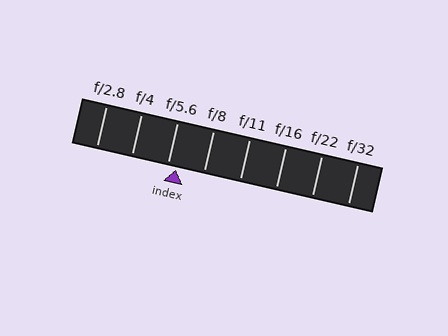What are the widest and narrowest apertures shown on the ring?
The widest aperture shown is f/2.8 and the narrowest is f/32.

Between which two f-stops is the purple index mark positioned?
The index mark is between f/5.6 and f/8.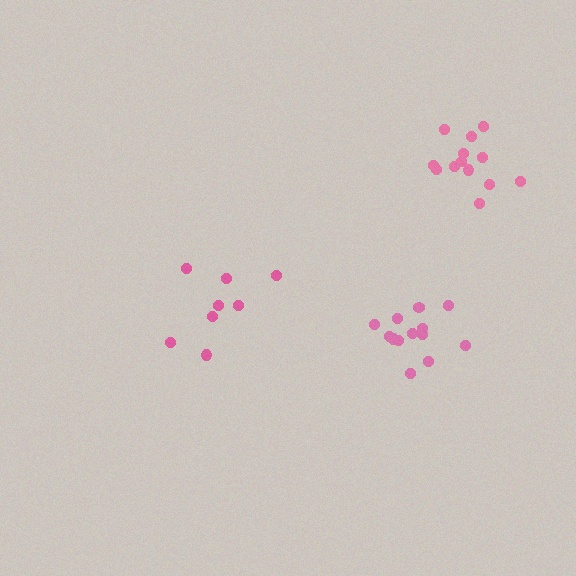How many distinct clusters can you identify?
There are 3 distinct clusters.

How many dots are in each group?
Group 1: 8 dots, Group 2: 13 dots, Group 3: 13 dots (34 total).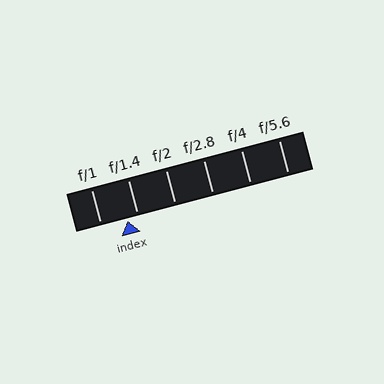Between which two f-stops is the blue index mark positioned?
The index mark is between f/1 and f/1.4.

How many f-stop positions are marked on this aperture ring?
There are 6 f-stop positions marked.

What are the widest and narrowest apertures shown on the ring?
The widest aperture shown is f/1 and the narrowest is f/5.6.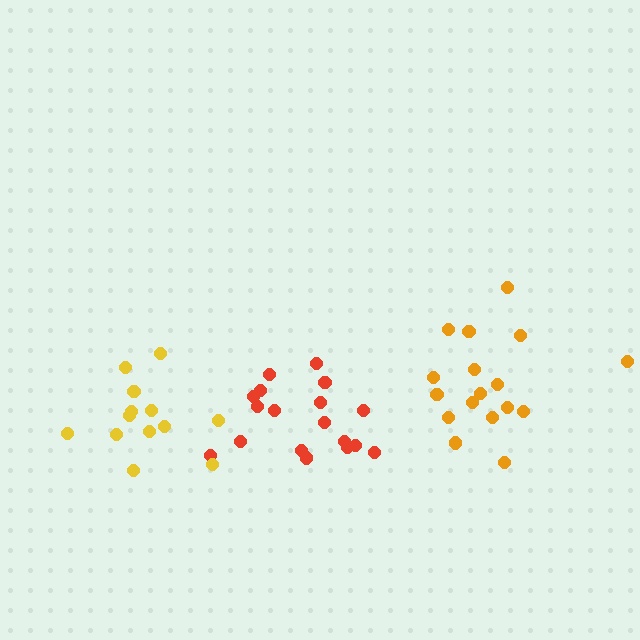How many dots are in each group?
Group 1: 17 dots, Group 2: 18 dots, Group 3: 13 dots (48 total).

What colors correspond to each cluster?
The clusters are colored: orange, red, yellow.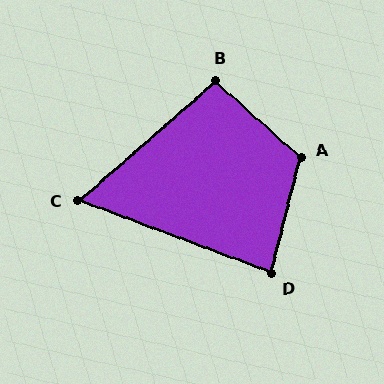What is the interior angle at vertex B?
Approximately 97 degrees (obtuse).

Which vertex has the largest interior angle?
A, at approximately 118 degrees.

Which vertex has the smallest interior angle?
C, at approximately 62 degrees.